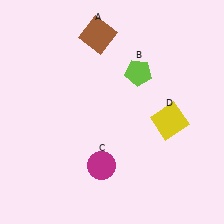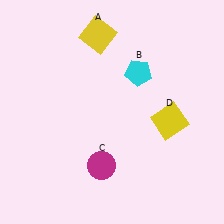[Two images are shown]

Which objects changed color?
A changed from brown to yellow. B changed from lime to cyan.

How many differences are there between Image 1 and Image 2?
There are 2 differences between the two images.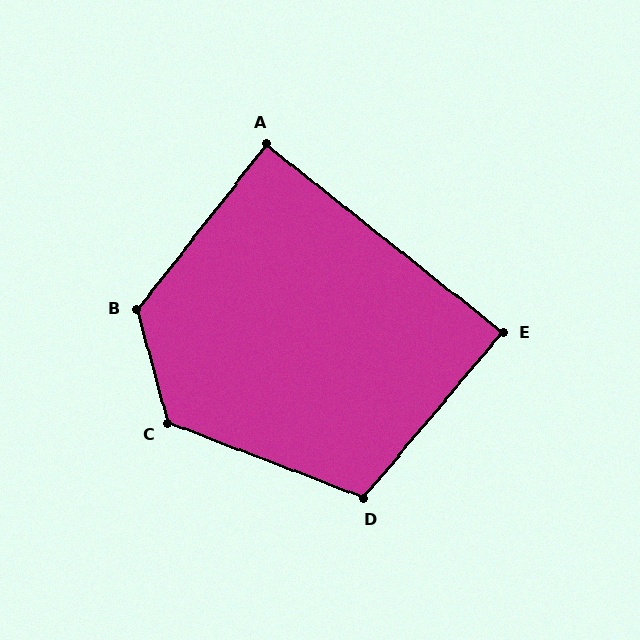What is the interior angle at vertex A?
Approximately 90 degrees (approximately right).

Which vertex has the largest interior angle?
C, at approximately 127 degrees.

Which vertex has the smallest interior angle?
E, at approximately 89 degrees.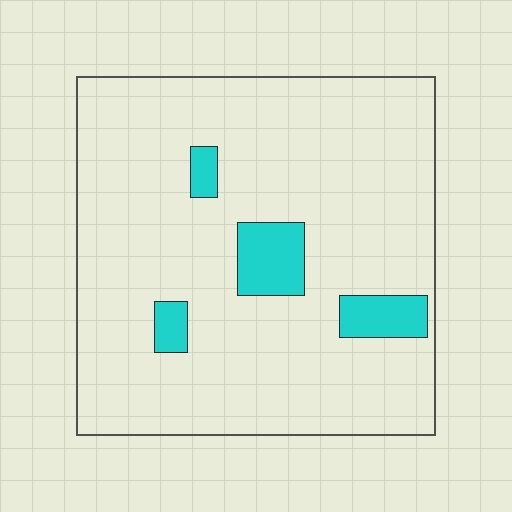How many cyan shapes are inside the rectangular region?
4.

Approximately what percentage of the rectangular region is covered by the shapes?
Approximately 10%.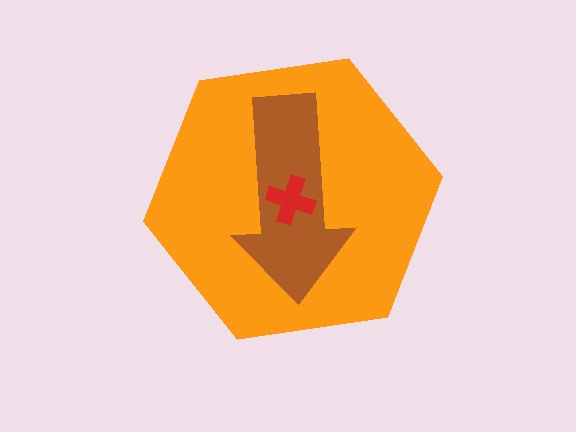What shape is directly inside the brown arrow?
The red cross.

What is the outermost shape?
The orange hexagon.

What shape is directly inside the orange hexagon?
The brown arrow.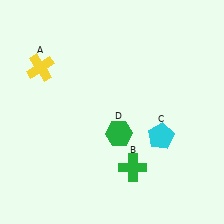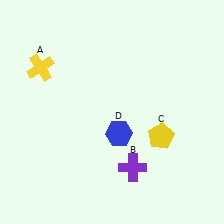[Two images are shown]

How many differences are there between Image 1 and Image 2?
There are 3 differences between the two images.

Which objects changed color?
B changed from green to purple. C changed from cyan to yellow. D changed from green to blue.